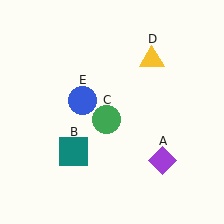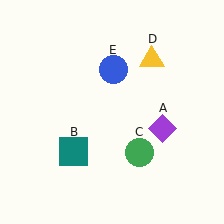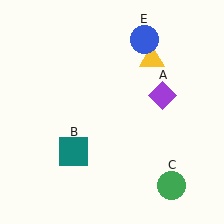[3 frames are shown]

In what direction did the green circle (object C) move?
The green circle (object C) moved down and to the right.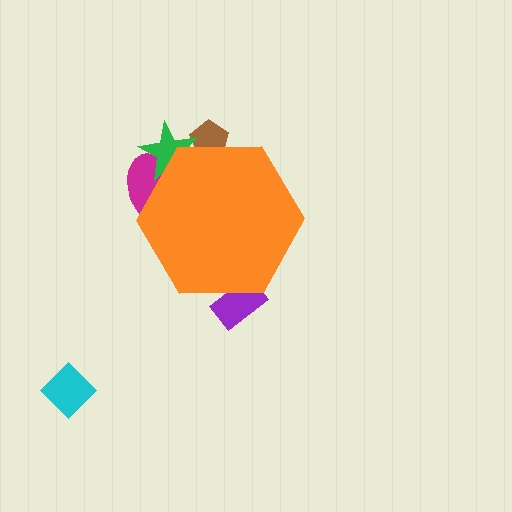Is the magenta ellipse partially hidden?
Yes, the magenta ellipse is partially hidden behind the orange hexagon.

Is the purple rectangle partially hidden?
Yes, the purple rectangle is partially hidden behind the orange hexagon.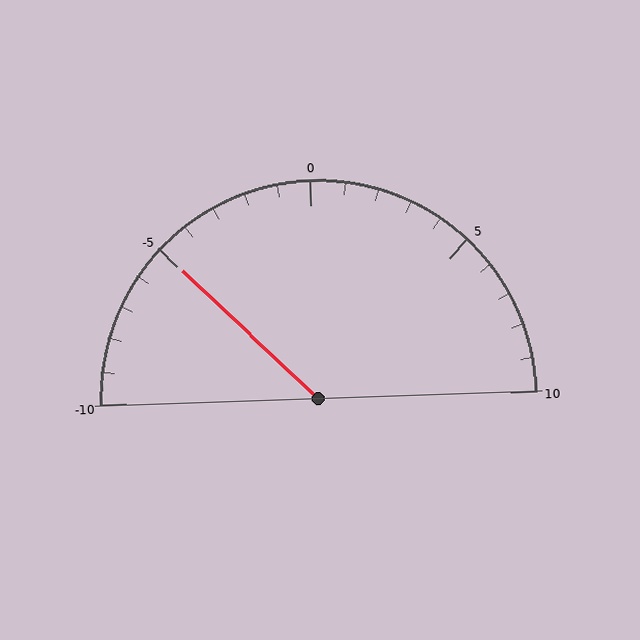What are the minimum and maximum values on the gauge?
The gauge ranges from -10 to 10.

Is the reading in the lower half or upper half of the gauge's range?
The reading is in the lower half of the range (-10 to 10).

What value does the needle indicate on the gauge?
The needle indicates approximately -5.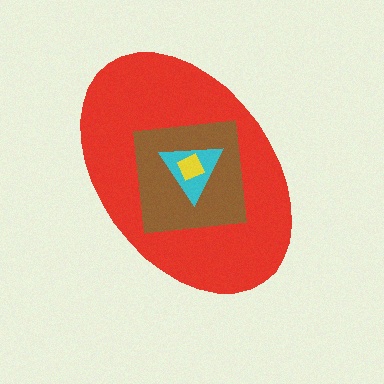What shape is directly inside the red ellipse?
The brown square.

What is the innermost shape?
The yellow diamond.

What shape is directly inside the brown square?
The cyan triangle.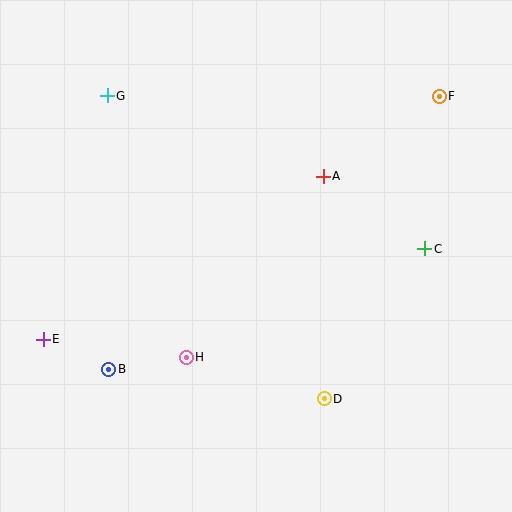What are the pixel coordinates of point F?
Point F is at (439, 96).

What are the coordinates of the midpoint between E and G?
The midpoint between E and G is at (75, 217).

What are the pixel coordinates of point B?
Point B is at (109, 369).